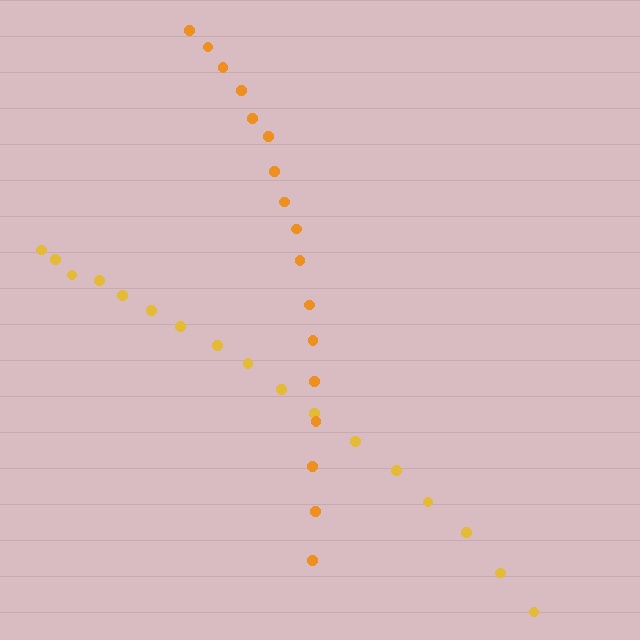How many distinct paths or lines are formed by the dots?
There are 2 distinct paths.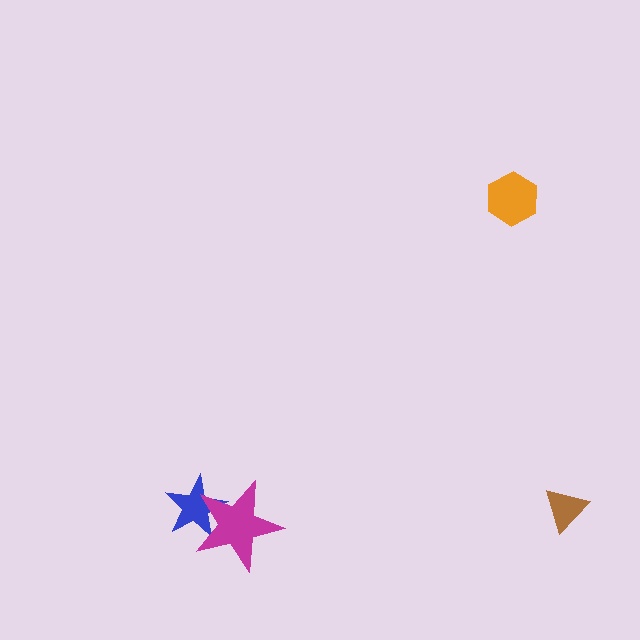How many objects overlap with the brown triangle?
0 objects overlap with the brown triangle.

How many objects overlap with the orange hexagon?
0 objects overlap with the orange hexagon.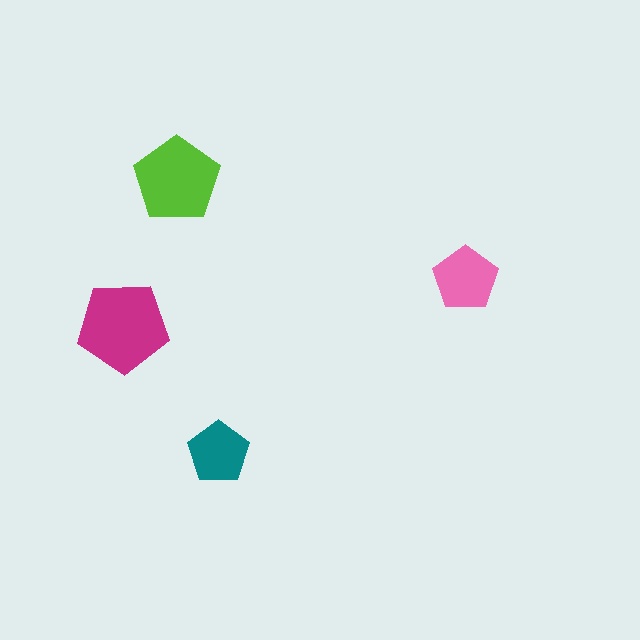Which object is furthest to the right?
The pink pentagon is rightmost.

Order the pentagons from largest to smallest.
the magenta one, the lime one, the pink one, the teal one.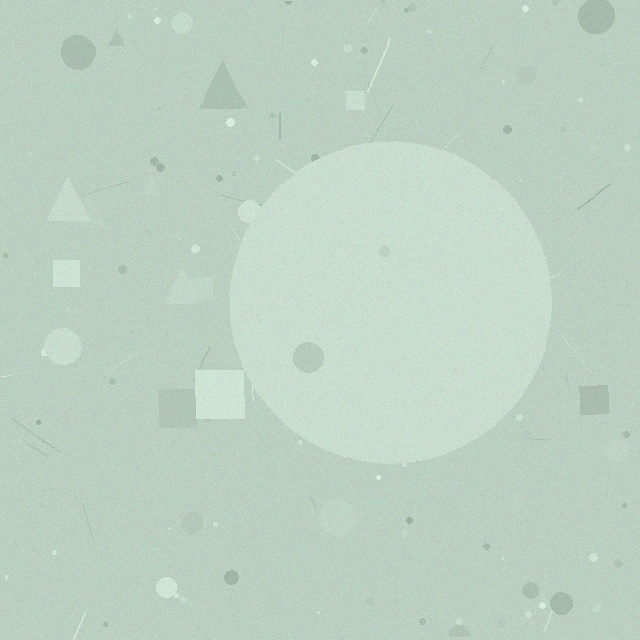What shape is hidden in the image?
A circle is hidden in the image.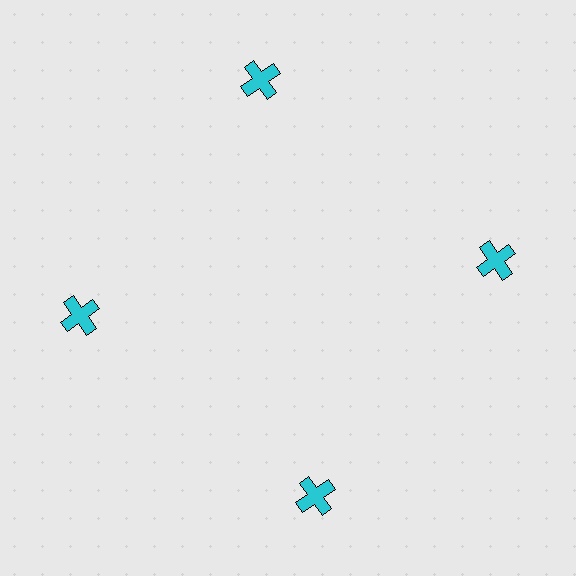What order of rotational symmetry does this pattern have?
This pattern has 4-fold rotational symmetry.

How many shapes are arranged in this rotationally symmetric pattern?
There are 4 shapes, arranged in 4 groups of 1.